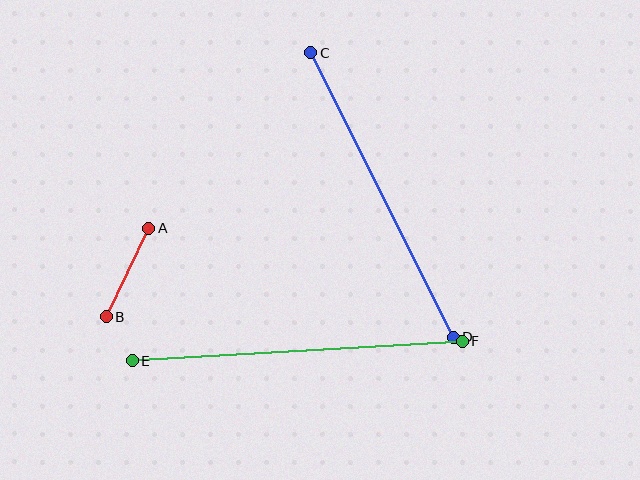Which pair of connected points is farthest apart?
Points E and F are farthest apart.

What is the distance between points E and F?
The distance is approximately 331 pixels.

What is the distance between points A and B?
The distance is approximately 98 pixels.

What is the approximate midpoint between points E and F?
The midpoint is at approximately (297, 351) pixels.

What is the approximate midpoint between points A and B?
The midpoint is at approximately (127, 272) pixels.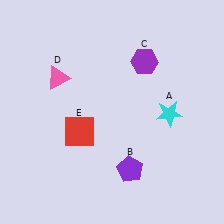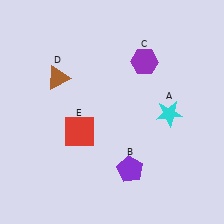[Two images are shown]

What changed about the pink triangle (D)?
In Image 1, D is pink. In Image 2, it changed to brown.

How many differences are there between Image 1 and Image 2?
There is 1 difference between the two images.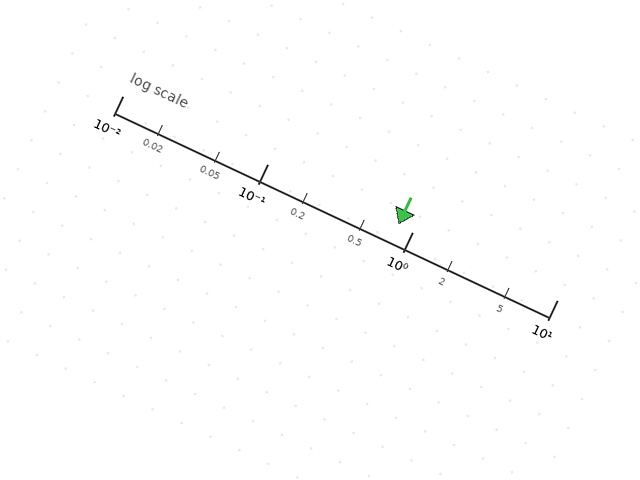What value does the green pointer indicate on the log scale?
The pointer indicates approximately 0.8.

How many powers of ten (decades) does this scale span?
The scale spans 3 decades, from 0.01 to 10.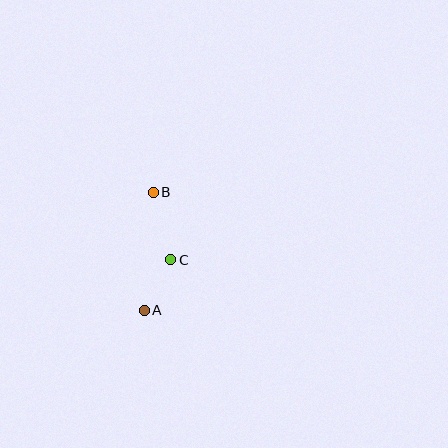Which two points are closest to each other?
Points A and C are closest to each other.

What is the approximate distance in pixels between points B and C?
The distance between B and C is approximately 70 pixels.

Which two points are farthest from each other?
Points A and B are farthest from each other.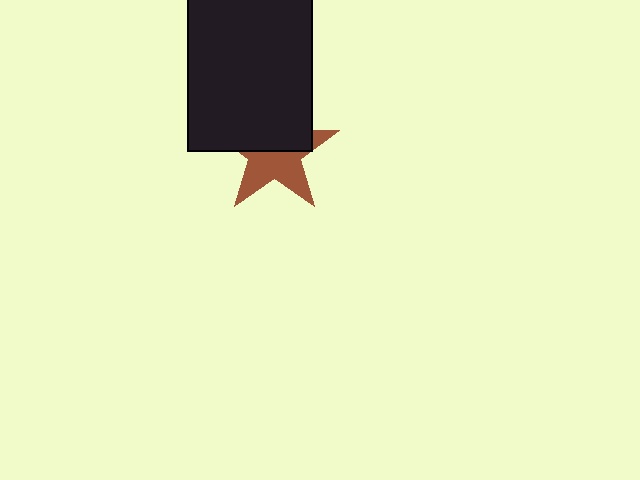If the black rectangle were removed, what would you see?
You would see the complete brown star.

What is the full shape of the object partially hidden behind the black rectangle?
The partially hidden object is a brown star.